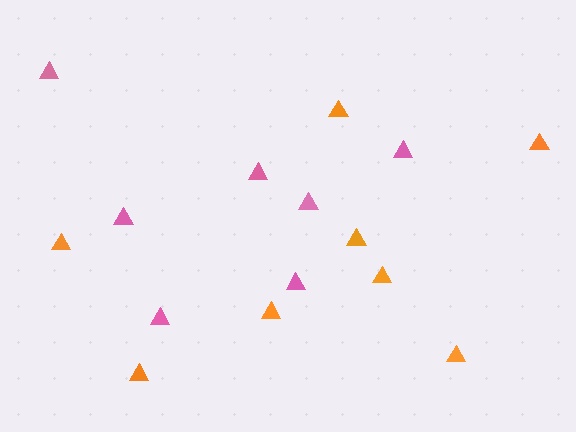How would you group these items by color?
There are 2 groups: one group of pink triangles (7) and one group of orange triangles (8).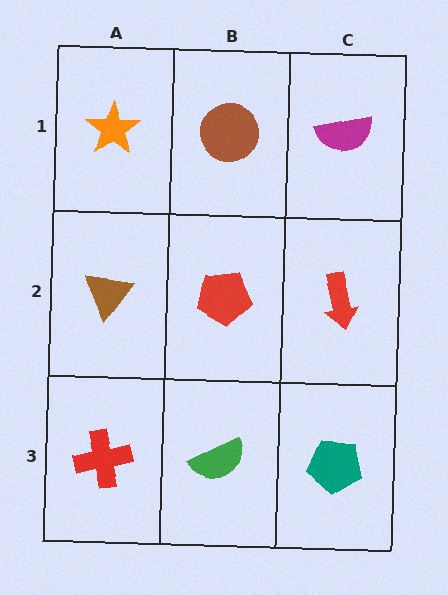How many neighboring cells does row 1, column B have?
3.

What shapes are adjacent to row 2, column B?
A brown circle (row 1, column B), a green semicircle (row 3, column B), a brown triangle (row 2, column A), a red arrow (row 2, column C).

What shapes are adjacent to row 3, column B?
A red pentagon (row 2, column B), a red cross (row 3, column A), a teal pentagon (row 3, column C).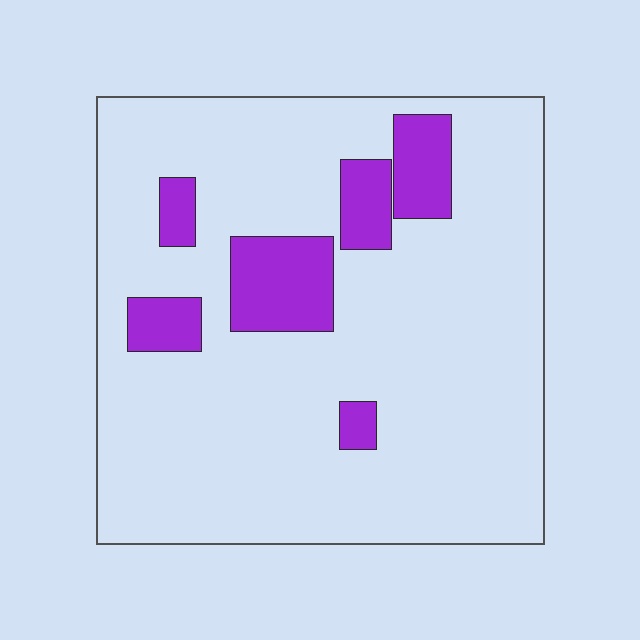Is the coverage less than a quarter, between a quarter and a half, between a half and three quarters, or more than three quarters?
Less than a quarter.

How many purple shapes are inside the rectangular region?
6.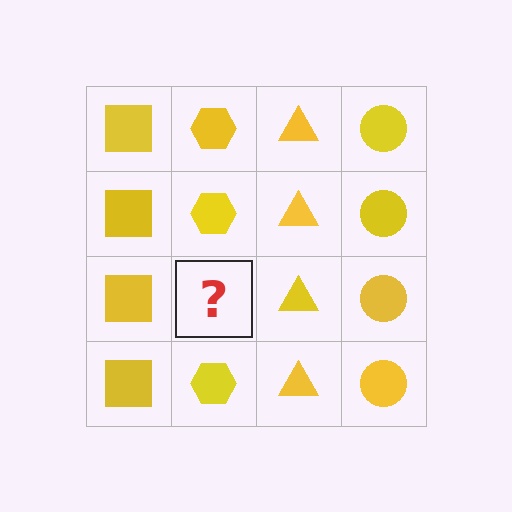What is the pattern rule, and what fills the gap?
The rule is that each column has a consistent shape. The gap should be filled with a yellow hexagon.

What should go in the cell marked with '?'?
The missing cell should contain a yellow hexagon.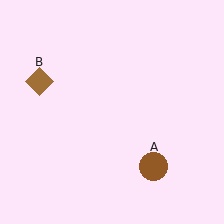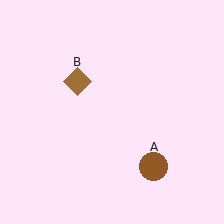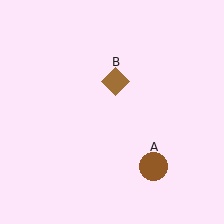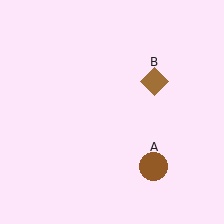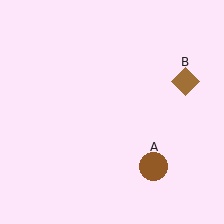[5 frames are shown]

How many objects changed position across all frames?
1 object changed position: brown diamond (object B).